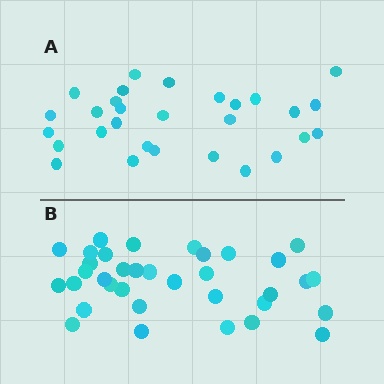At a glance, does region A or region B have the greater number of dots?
Region B (the bottom region) has more dots.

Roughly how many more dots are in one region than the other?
Region B has about 6 more dots than region A.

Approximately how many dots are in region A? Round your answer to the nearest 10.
About 30 dots. (The exact count is 29, which rounds to 30.)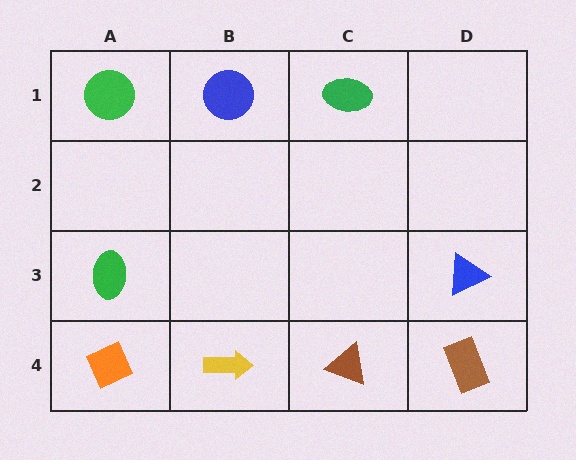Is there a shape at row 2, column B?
No, that cell is empty.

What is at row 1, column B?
A blue circle.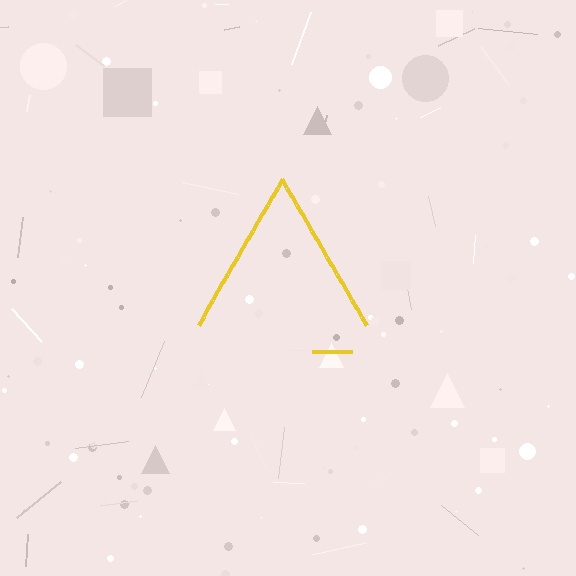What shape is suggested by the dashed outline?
The dashed outline suggests a triangle.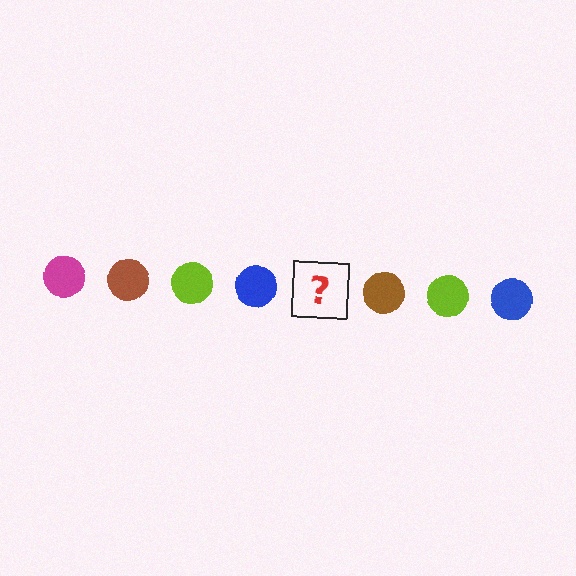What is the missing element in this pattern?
The missing element is a magenta circle.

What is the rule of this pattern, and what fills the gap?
The rule is that the pattern cycles through magenta, brown, lime, blue circles. The gap should be filled with a magenta circle.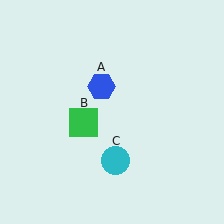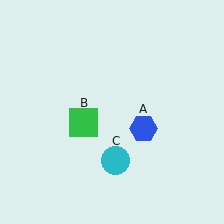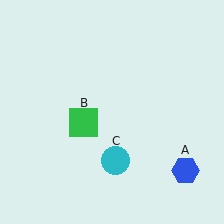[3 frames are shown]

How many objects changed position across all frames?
1 object changed position: blue hexagon (object A).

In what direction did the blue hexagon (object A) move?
The blue hexagon (object A) moved down and to the right.